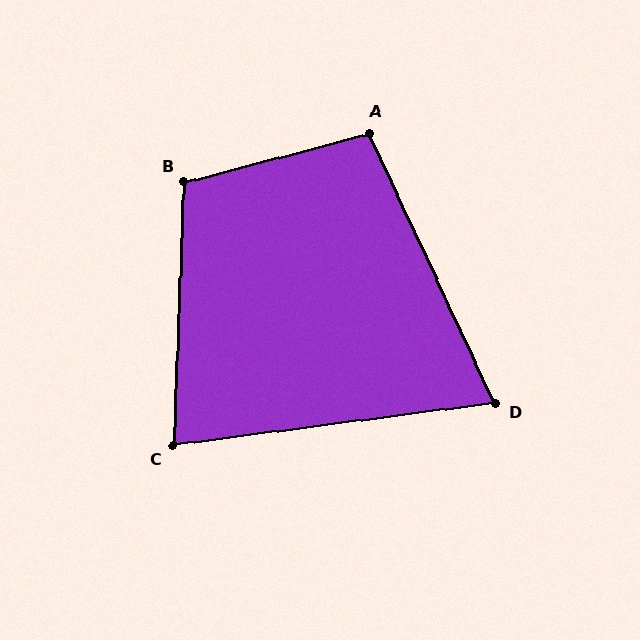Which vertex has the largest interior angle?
B, at approximately 107 degrees.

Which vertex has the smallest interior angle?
D, at approximately 73 degrees.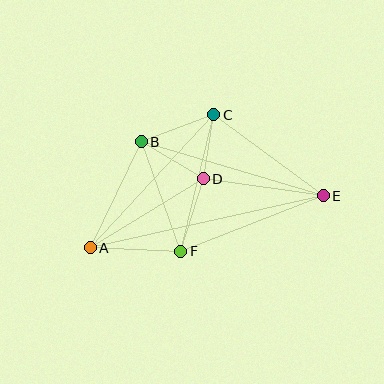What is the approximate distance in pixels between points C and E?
The distance between C and E is approximately 136 pixels.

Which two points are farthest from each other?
Points A and E are farthest from each other.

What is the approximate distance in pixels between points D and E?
The distance between D and E is approximately 121 pixels.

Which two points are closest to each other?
Points C and D are closest to each other.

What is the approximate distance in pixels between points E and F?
The distance between E and F is approximately 153 pixels.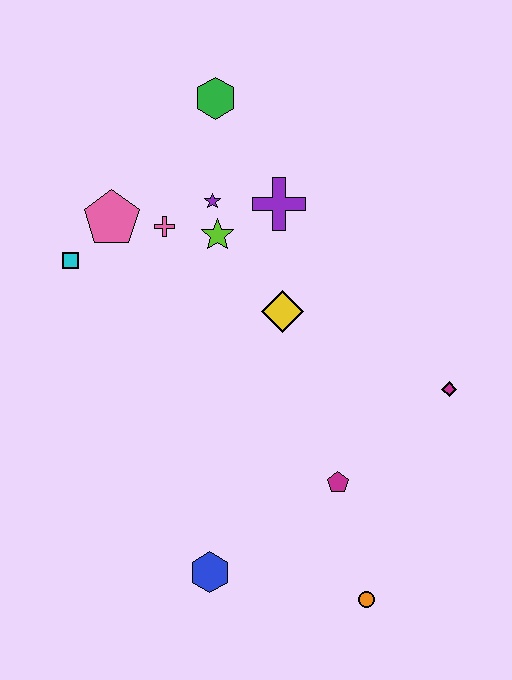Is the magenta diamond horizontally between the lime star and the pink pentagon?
No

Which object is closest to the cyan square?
The pink pentagon is closest to the cyan square.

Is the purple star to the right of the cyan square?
Yes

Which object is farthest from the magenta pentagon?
The green hexagon is farthest from the magenta pentagon.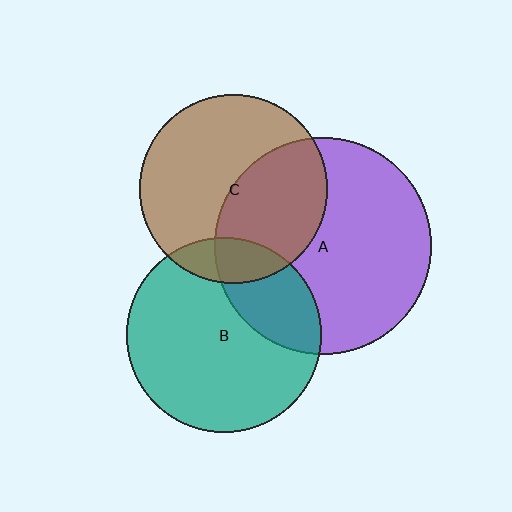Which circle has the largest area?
Circle A (purple).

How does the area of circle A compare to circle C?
Approximately 1.3 times.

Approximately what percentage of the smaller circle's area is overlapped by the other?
Approximately 25%.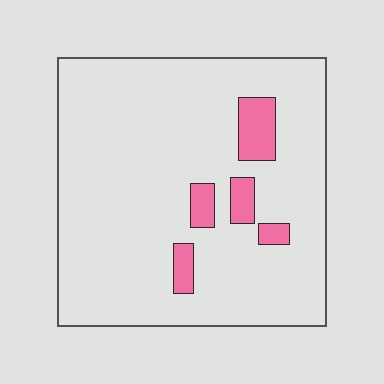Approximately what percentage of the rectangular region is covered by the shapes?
Approximately 10%.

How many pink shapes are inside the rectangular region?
5.